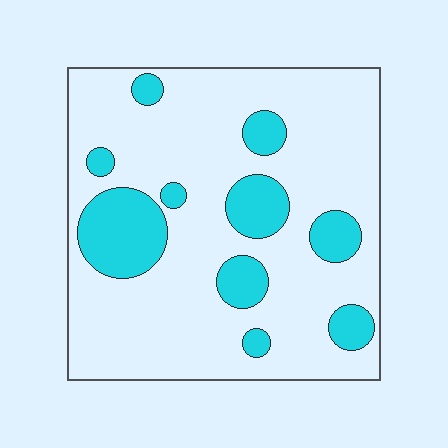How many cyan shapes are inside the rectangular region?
10.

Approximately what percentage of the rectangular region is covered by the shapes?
Approximately 20%.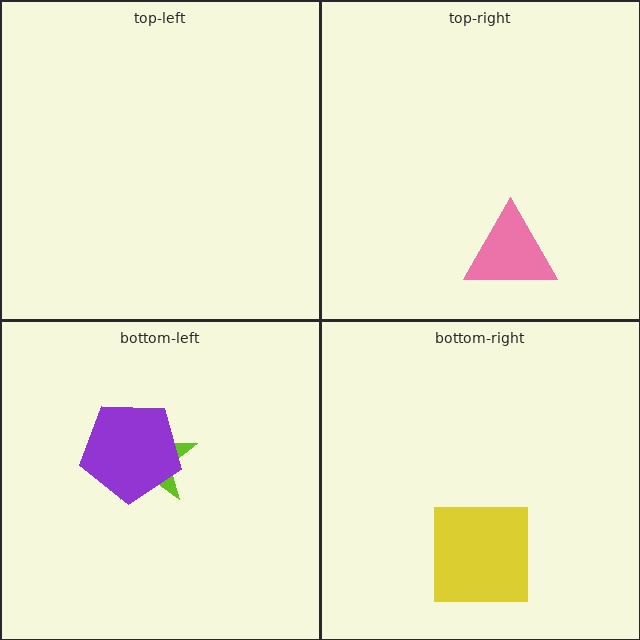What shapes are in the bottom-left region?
The lime star, the purple pentagon.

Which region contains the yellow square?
The bottom-right region.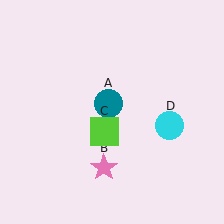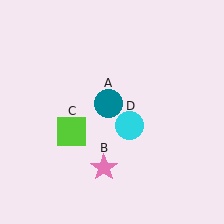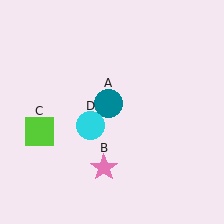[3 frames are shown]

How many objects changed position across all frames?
2 objects changed position: lime square (object C), cyan circle (object D).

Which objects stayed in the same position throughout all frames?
Teal circle (object A) and pink star (object B) remained stationary.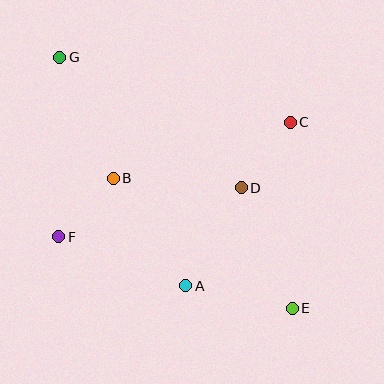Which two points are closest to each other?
Points B and F are closest to each other.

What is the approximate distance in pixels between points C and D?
The distance between C and D is approximately 82 pixels.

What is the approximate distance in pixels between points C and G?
The distance between C and G is approximately 240 pixels.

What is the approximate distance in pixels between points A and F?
The distance between A and F is approximately 136 pixels.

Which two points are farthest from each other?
Points E and G are farthest from each other.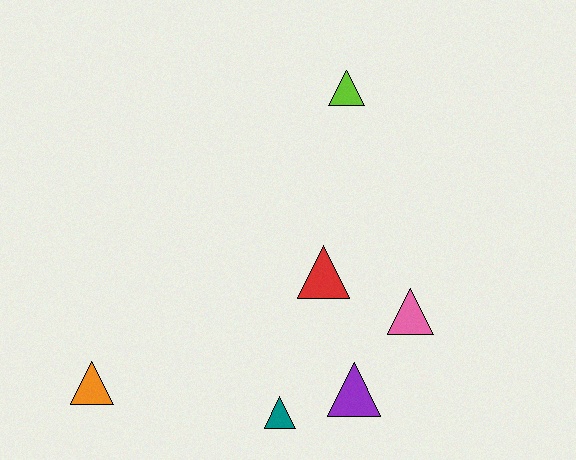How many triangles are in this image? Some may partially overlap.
There are 6 triangles.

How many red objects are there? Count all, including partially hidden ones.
There is 1 red object.